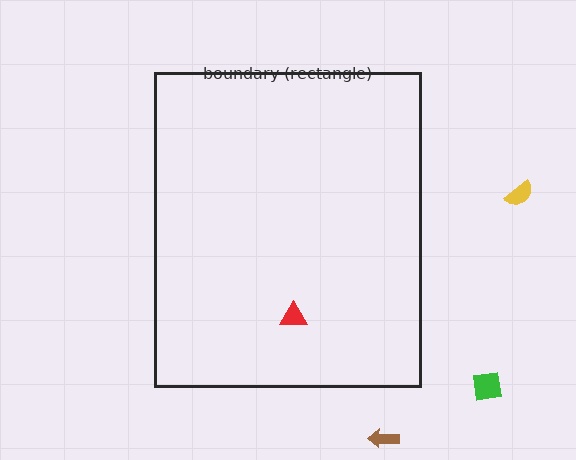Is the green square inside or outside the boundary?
Outside.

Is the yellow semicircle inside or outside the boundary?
Outside.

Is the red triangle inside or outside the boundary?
Inside.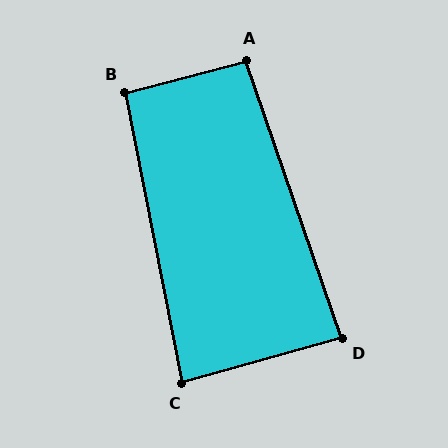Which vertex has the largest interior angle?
A, at approximately 94 degrees.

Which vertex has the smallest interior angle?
C, at approximately 86 degrees.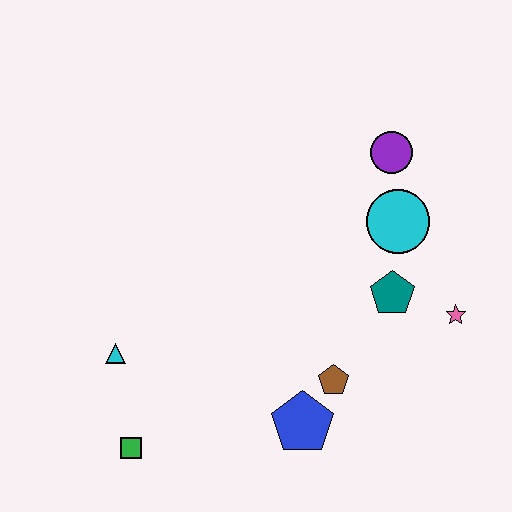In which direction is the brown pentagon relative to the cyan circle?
The brown pentagon is below the cyan circle.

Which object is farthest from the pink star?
The green square is farthest from the pink star.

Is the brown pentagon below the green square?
No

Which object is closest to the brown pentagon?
The blue pentagon is closest to the brown pentagon.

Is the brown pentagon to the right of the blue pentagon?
Yes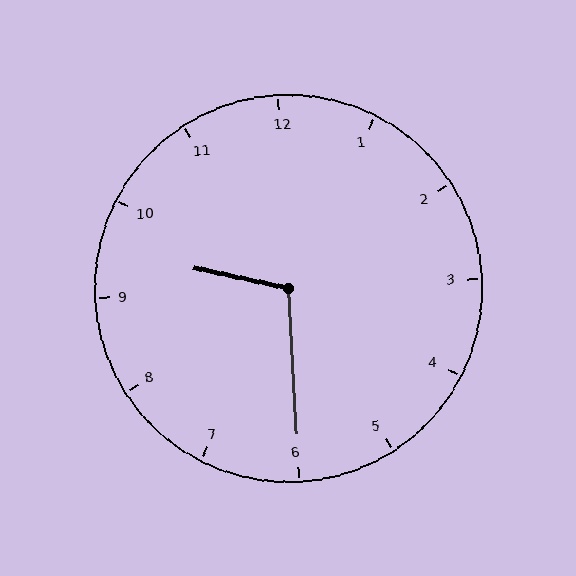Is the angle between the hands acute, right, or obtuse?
It is obtuse.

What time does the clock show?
9:30.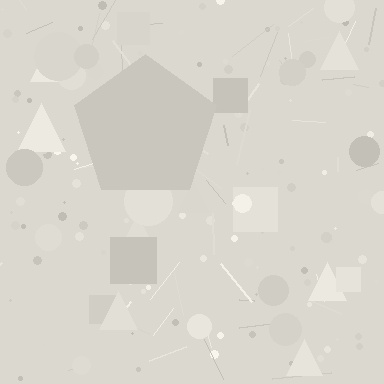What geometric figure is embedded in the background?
A pentagon is embedded in the background.